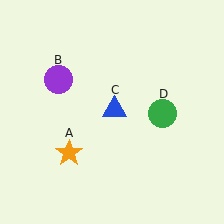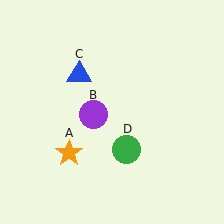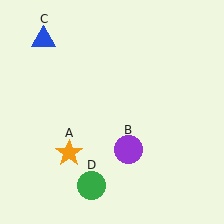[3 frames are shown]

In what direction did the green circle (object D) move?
The green circle (object D) moved down and to the left.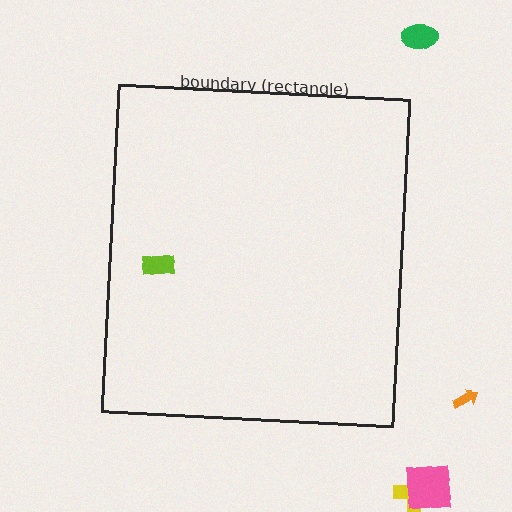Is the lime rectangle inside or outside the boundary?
Inside.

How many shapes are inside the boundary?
1 inside, 4 outside.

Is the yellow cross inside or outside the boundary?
Outside.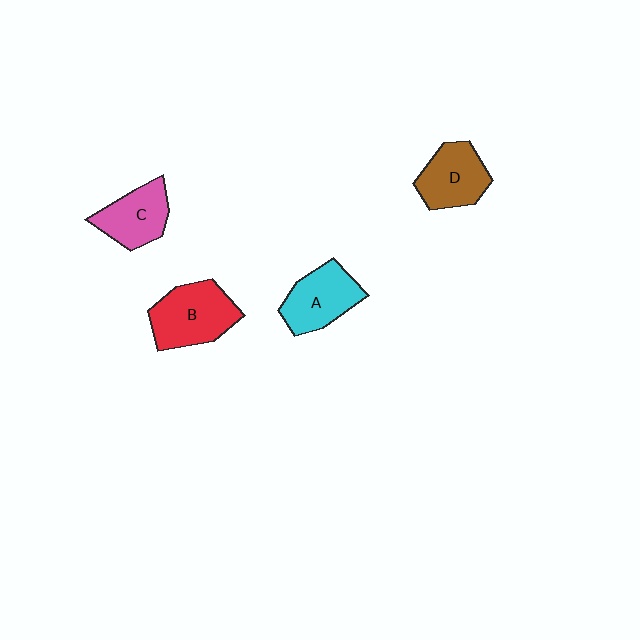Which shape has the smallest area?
Shape C (pink).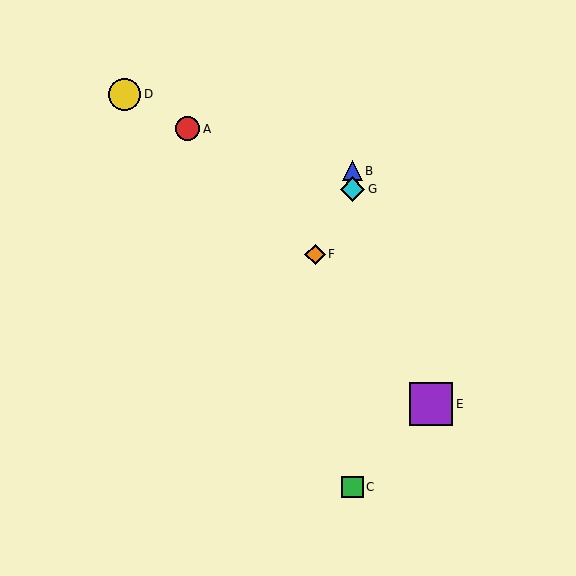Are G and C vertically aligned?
Yes, both are at x≈352.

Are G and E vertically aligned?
No, G is at x≈352 and E is at x≈431.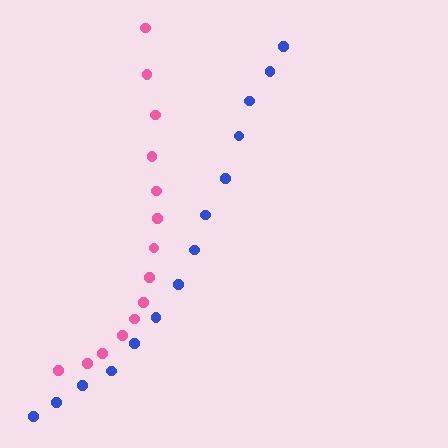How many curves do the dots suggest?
There are 2 distinct paths.